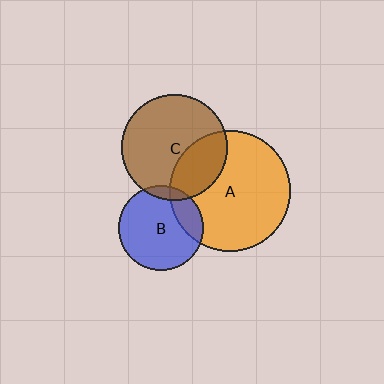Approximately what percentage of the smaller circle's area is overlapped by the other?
Approximately 10%.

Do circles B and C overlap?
Yes.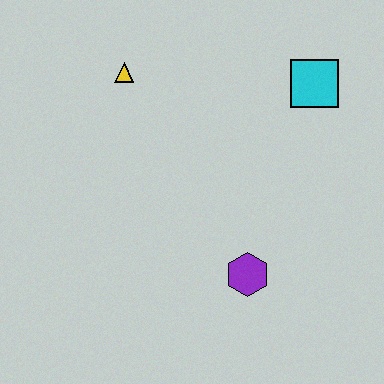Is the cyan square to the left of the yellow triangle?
No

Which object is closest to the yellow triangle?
The cyan square is closest to the yellow triangle.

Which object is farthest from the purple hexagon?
The yellow triangle is farthest from the purple hexagon.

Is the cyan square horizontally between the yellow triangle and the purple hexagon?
No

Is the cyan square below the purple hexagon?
No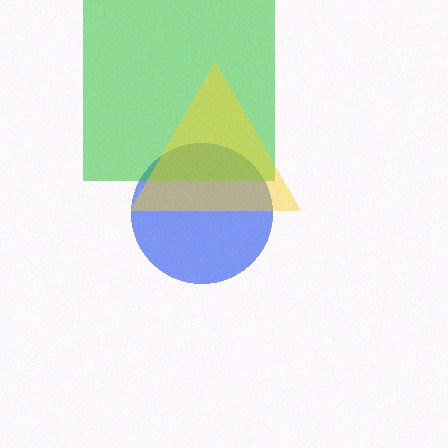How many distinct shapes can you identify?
There are 3 distinct shapes: a blue circle, a green square, a yellow triangle.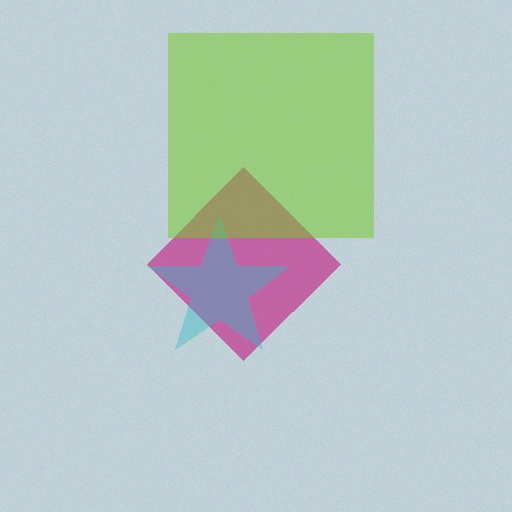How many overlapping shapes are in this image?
There are 3 overlapping shapes in the image.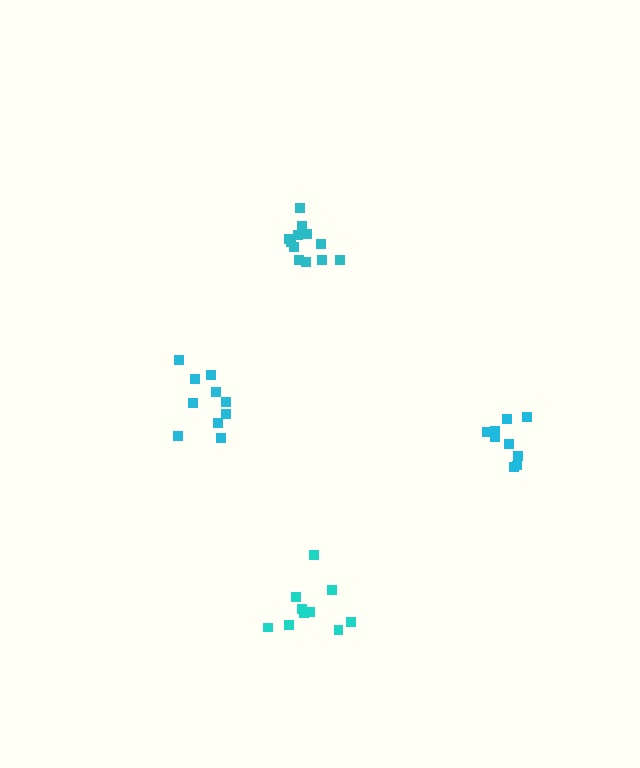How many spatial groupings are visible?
There are 4 spatial groupings.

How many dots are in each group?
Group 1: 9 dots, Group 2: 12 dots, Group 3: 10 dots, Group 4: 10 dots (41 total).